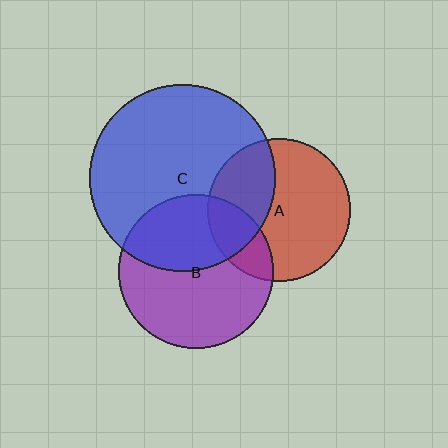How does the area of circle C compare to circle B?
Approximately 1.5 times.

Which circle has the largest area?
Circle C (blue).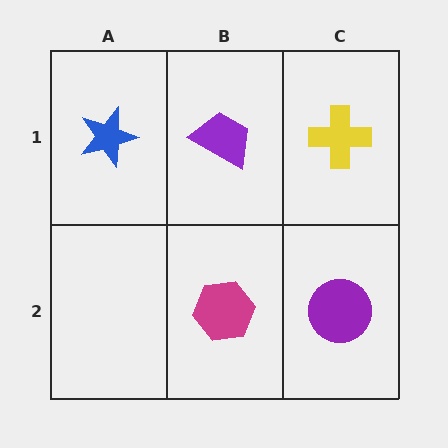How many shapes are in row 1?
3 shapes.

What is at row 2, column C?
A purple circle.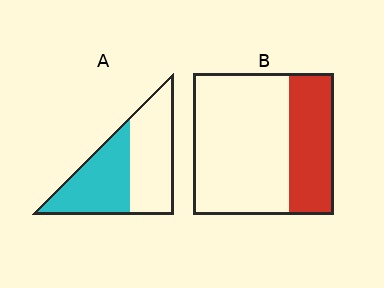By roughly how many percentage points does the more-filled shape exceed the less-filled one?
By roughly 15 percentage points (A over B).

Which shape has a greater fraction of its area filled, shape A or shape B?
Shape A.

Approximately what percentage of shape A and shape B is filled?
A is approximately 50% and B is approximately 30%.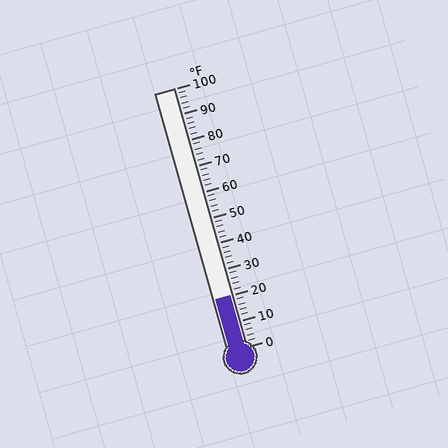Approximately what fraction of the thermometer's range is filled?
The thermometer is filled to approximately 20% of its range.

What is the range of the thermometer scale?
The thermometer scale ranges from 0°F to 100°F.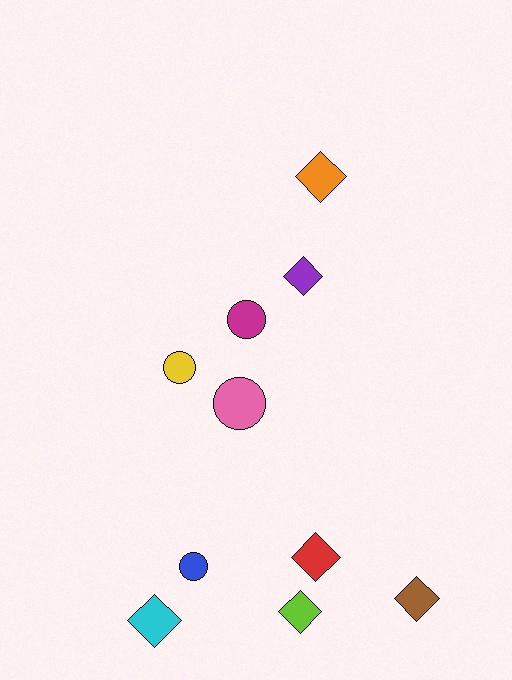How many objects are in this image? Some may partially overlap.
There are 10 objects.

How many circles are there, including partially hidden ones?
There are 4 circles.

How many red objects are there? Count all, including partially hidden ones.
There is 1 red object.